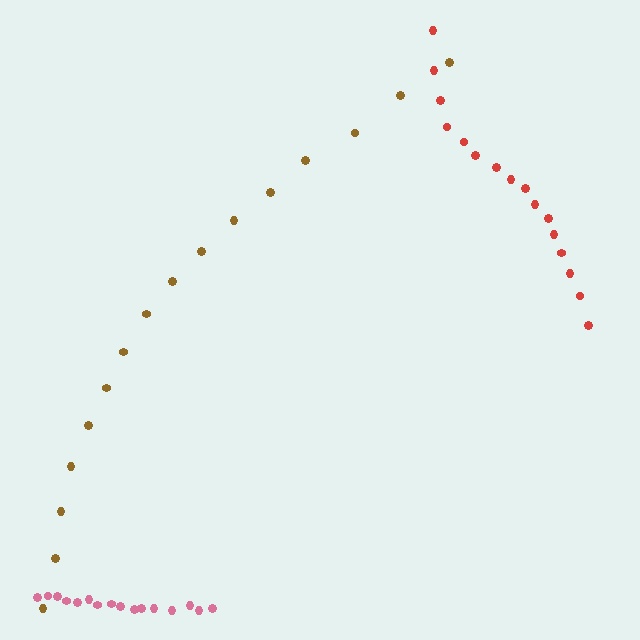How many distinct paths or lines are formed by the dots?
There are 3 distinct paths.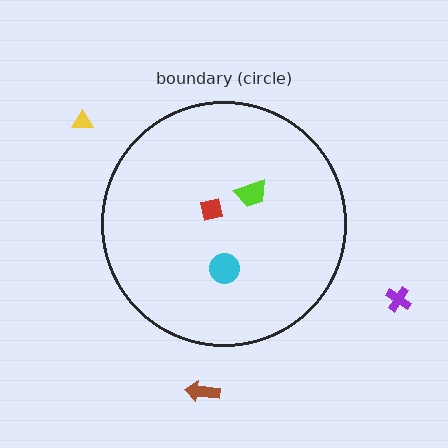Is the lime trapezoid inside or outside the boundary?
Inside.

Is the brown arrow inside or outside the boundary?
Outside.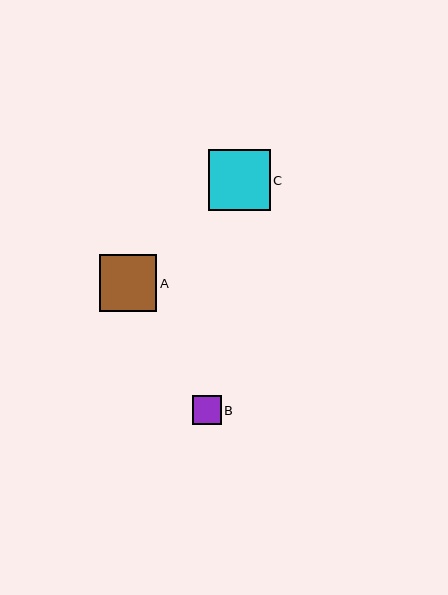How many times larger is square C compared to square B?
Square C is approximately 2.1 times the size of square B.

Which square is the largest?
Square C is the largest with a size of approximately 62 pixels.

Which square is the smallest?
Square B is the smallest with a size of approximately 29 pixels.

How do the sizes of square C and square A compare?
Square C and square A are approximately the same size.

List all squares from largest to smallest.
From largest to smallest: C, A, B.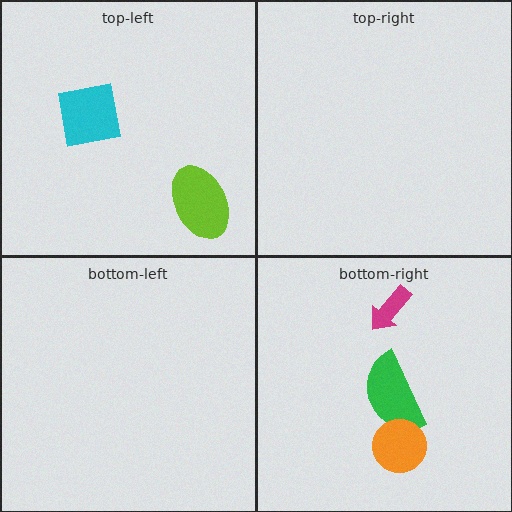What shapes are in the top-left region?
The cyan square, the lime ellipse.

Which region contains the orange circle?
The bottom-right region.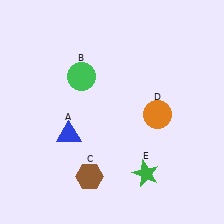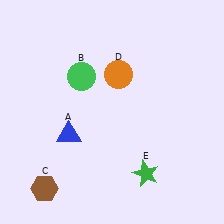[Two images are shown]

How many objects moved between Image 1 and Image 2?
2 objects moved between the two images.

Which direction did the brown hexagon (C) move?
The brown hexagon (C) moved left.